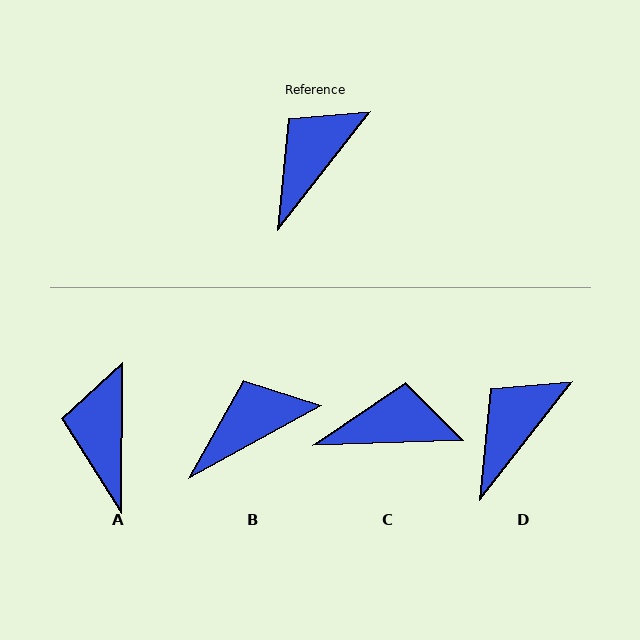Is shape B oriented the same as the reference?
No, it is off by about 23 degrees.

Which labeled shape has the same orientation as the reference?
D.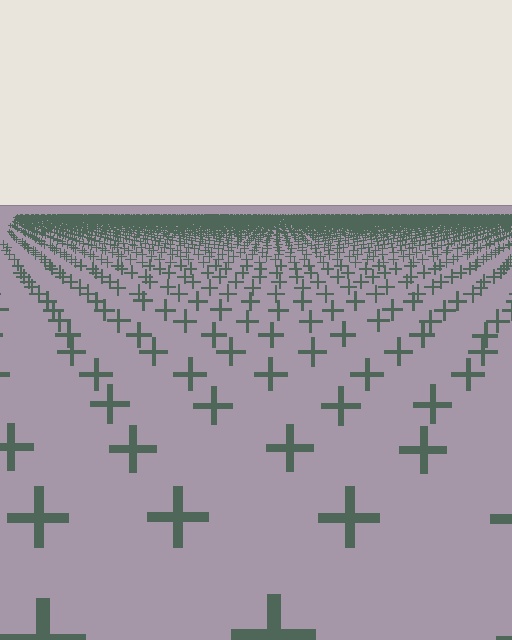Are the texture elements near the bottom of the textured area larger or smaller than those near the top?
Larger. Near the bottom, elements are closer to the viewer and appear at a bigger on-screen size.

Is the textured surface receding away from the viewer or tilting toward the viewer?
The surface is receding away from the viewer. Texture elements get smaller and denser toward the top.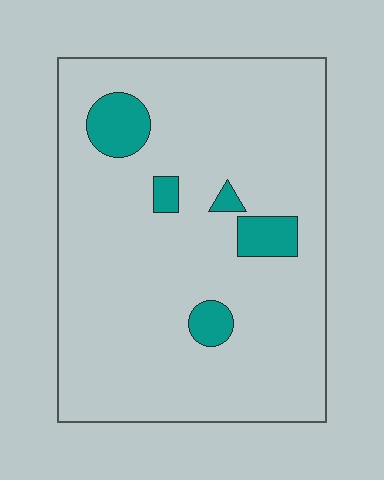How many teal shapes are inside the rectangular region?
5.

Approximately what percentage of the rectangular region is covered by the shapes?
Approximately 10%.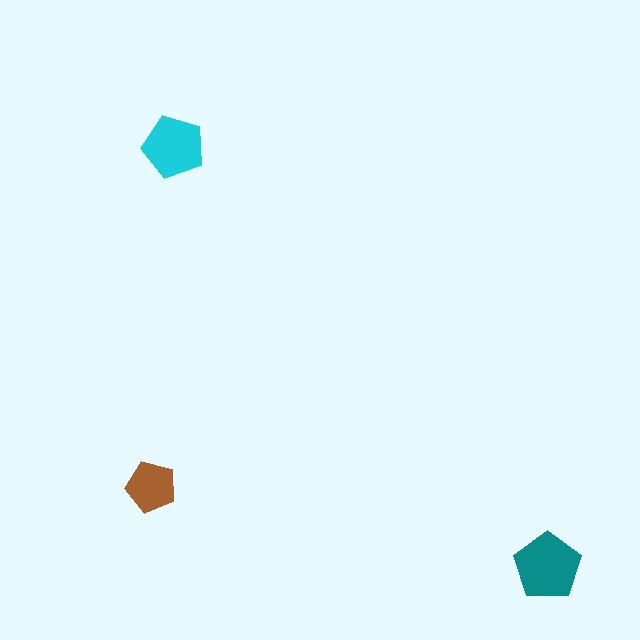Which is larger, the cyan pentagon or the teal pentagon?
The teal one.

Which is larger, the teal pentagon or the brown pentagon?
The teal one.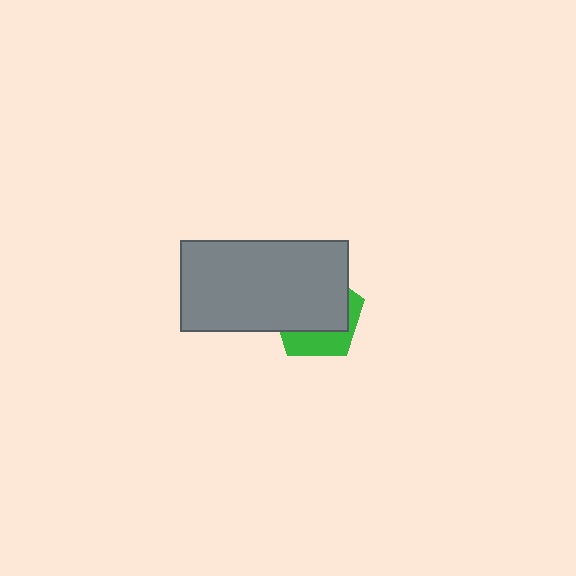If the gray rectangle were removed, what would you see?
You would see the complete green pentagon.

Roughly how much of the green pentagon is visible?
A small part of it is visible (roughly 34%).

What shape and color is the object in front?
The object in front is a gray rectangle.